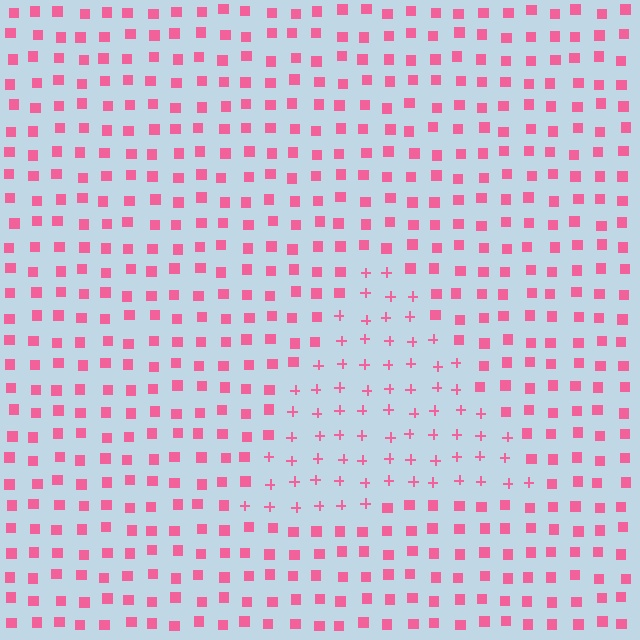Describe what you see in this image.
The image is filled with small pink elements arranged in a uniform grid. A triangle-shaped region contains plus signs, while the surrounding area contains squares. The boundary is defined purely by the change in element shape.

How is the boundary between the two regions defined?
The boundary is defined by a change in element shape: plus signs inside vs. squares outside. All elements share the same color and spacing.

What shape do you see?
I see a triangle.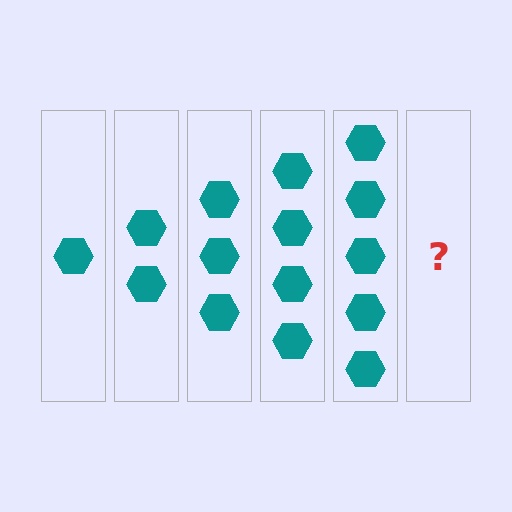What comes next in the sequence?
The next element should be 6 hexagons.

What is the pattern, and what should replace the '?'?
The pattern is that each step adds one more hexagon. The '?' should be 6 hexagons.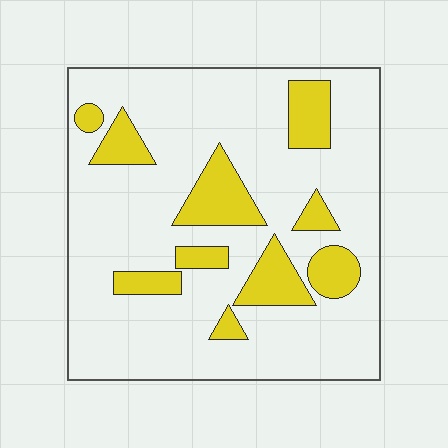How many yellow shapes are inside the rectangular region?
10.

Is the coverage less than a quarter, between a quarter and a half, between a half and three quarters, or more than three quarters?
Less than a quarter.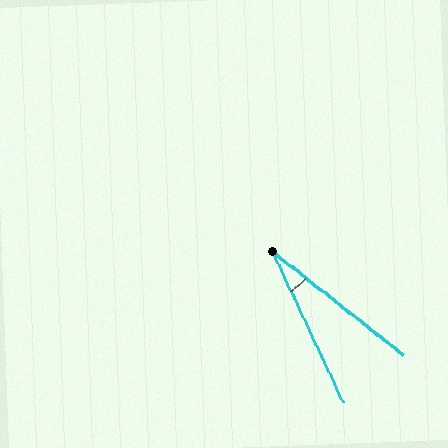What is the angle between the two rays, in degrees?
Approximately 27 degrees.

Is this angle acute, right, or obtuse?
It is acute.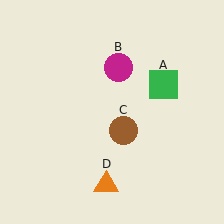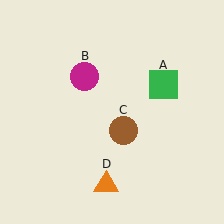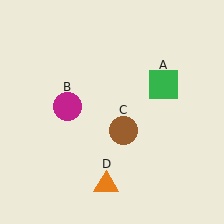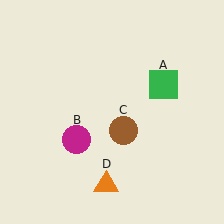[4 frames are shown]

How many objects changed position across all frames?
1 object changed position: magenta circle (object B).